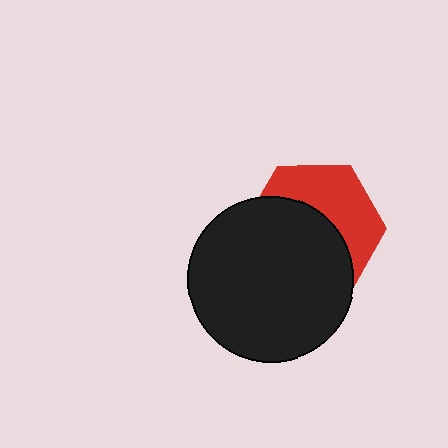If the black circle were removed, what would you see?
You would see the complete red hexagon.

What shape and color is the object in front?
The object in front is a black circle.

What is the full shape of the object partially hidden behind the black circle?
The partially hidden object is a red hexagon.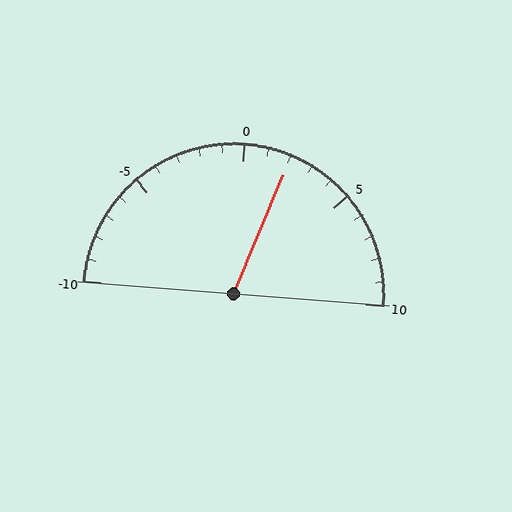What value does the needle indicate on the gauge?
The needle indicates approximately 2.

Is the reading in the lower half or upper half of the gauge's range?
The reading is in the upper half of the range (-10 to 10).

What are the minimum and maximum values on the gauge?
The gauge ranges from -10 to 10.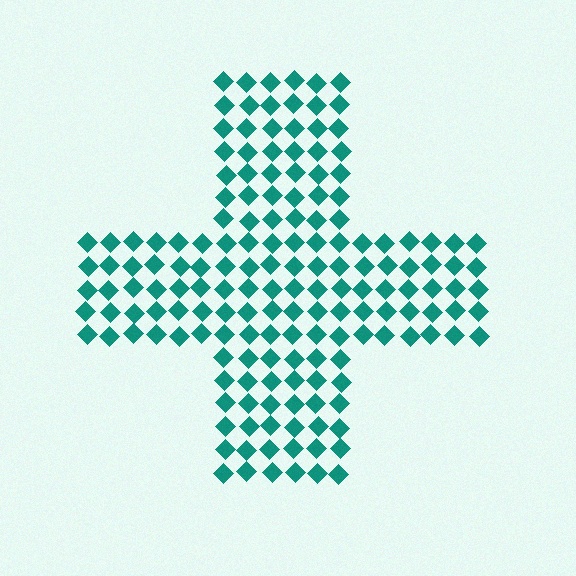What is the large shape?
The large shape is a cross.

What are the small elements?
The small elements are diamonds.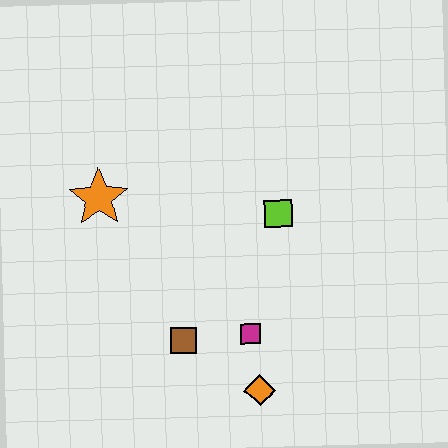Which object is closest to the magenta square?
The orange diamond is closest to the magenta square.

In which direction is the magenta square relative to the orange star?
The magenta square is to the right of the orange star.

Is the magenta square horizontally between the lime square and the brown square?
Yes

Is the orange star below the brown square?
No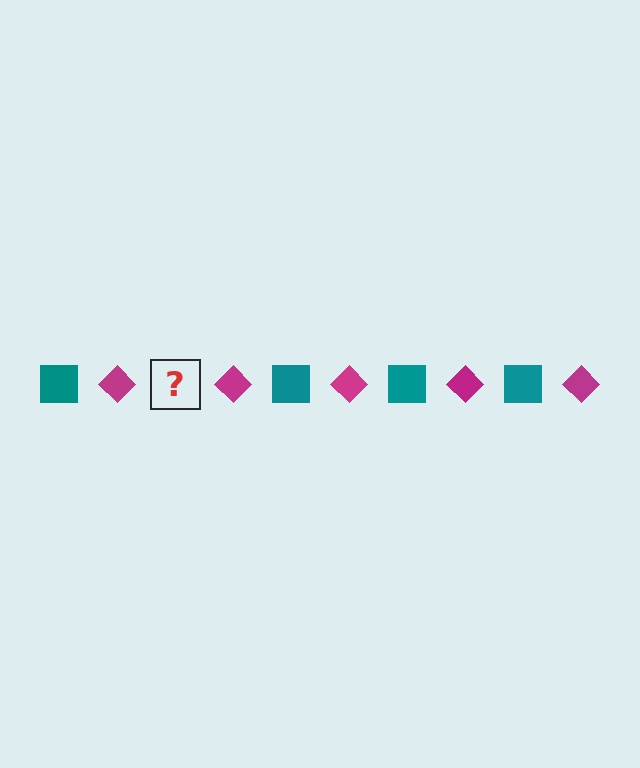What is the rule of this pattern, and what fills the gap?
The rule is that the pattern alternates between teal square and magenta diamond. The gap should be filled with a teal square.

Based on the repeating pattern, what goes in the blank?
The blank should be a teal square.